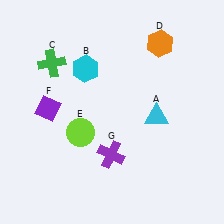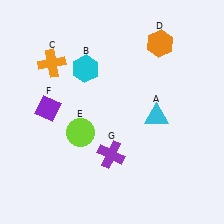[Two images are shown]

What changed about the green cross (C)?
In Image 1, C is green. In Image 2, it changed to orange.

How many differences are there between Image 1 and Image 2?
There is 1 difference between the two images.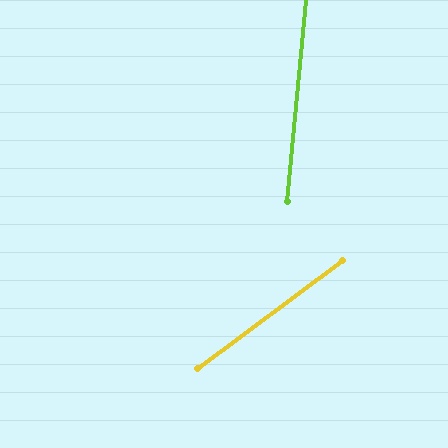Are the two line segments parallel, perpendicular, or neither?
Neither parallel nor perpendicular — they differ by about 48°.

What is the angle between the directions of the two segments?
Approximately 48 degrees.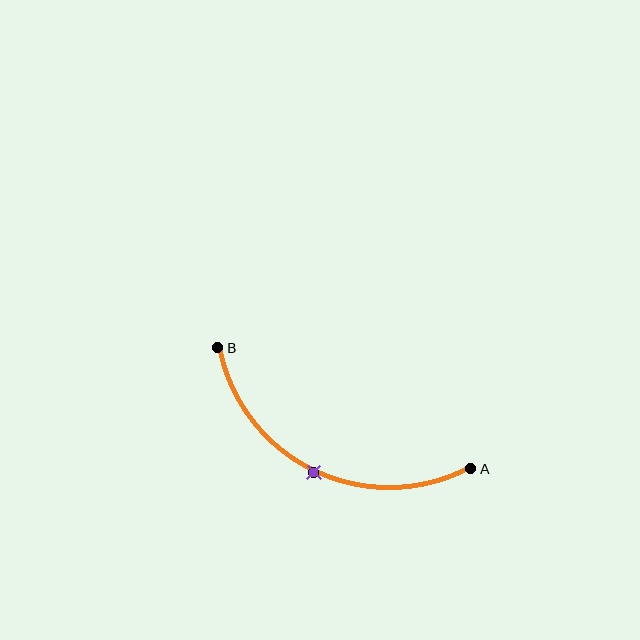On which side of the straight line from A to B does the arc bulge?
The arc bulges below the straight line connecting A and B.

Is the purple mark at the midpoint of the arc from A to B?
Yes. The purple mark lies on the arc at equal arc-length from both A and B — it is the arc midpoint.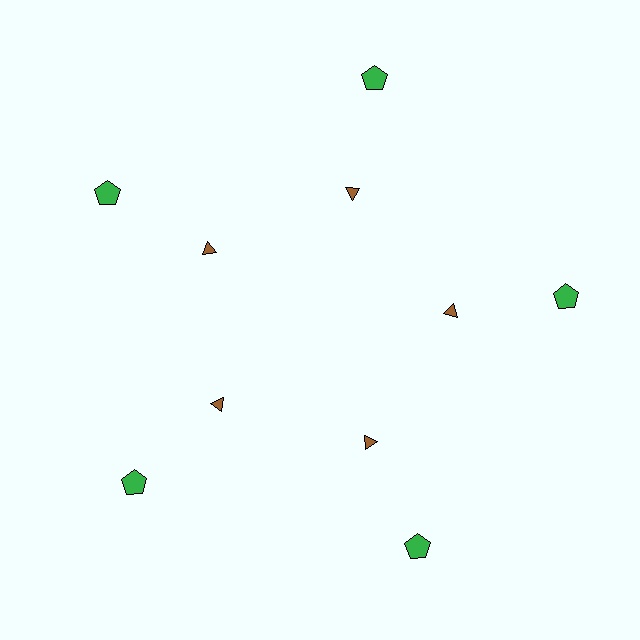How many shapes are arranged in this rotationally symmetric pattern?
There are 10 shapes, arranged in 5 groups of 2.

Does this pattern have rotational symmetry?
Yes, this pattern has 5-fold rotational symmetry. It looks the same after rotating 72 degrees around the center.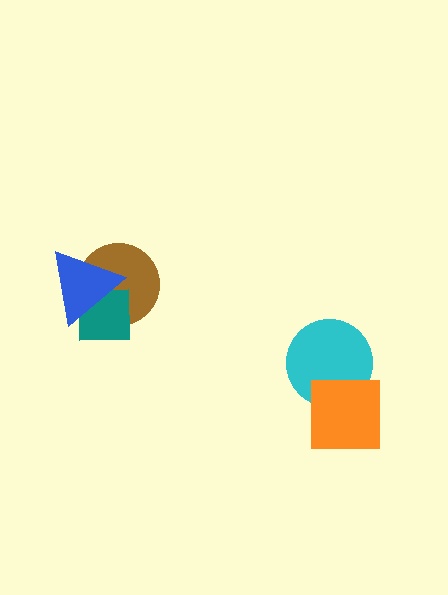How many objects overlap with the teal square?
2 objects overlap with the teal square.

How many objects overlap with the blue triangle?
2 objects overlap with the blue triangle.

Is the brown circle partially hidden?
Yes, it is partially covered by another shape.